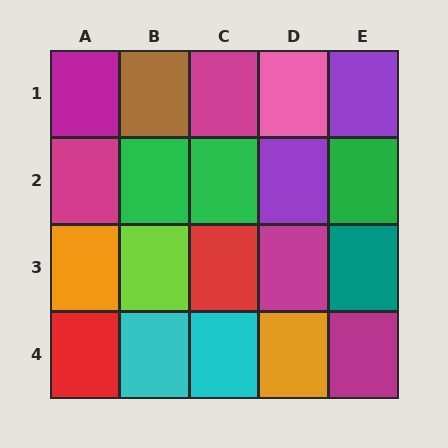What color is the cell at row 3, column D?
Magenta.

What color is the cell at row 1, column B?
Brown.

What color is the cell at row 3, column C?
Red.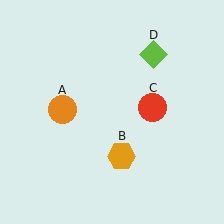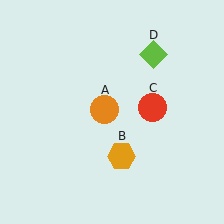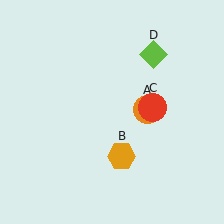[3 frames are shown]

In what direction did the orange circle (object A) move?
The orange circle (object A) moved right.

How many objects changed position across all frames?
1 object changed position: orange circle (object A).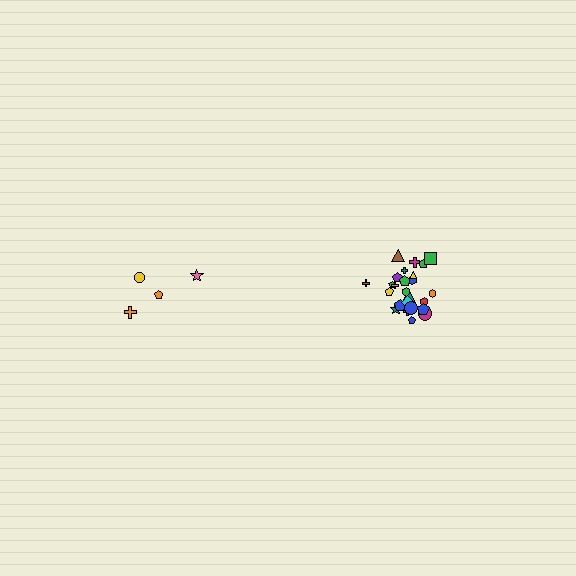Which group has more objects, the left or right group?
The right group.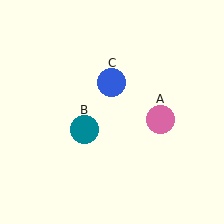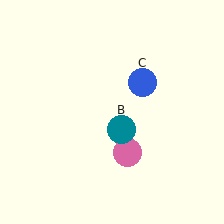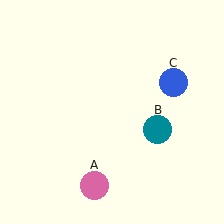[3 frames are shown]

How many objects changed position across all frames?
3 objects changed position: pink circle (object A), teal circle (object B), blue circle (object C).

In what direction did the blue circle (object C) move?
The blue circle (object C) moved right.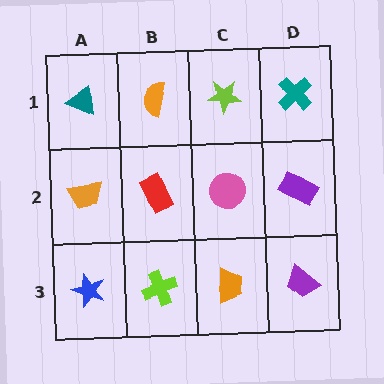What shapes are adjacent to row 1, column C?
A pink circle (row 2, column C), an orange semicircle (row 1, column B), a teal cross (row 1, column D).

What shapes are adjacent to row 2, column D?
A teal cross (row 1, column D), a purple trapezoid (row 3, column D), a pink circle (row 2, column C).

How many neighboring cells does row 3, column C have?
3.